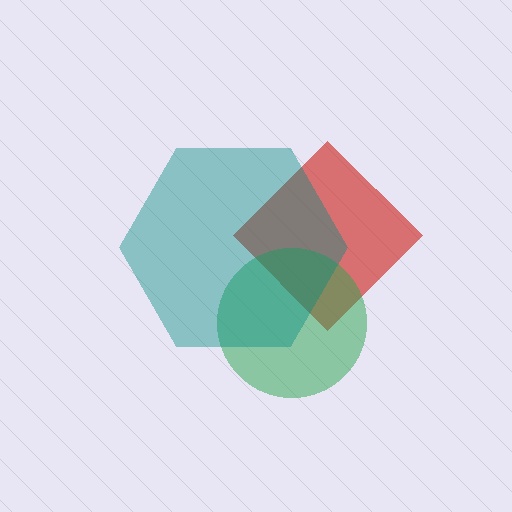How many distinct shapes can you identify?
There are 3 distinct shapes: a red diamond, a green circle, a teal hexagon.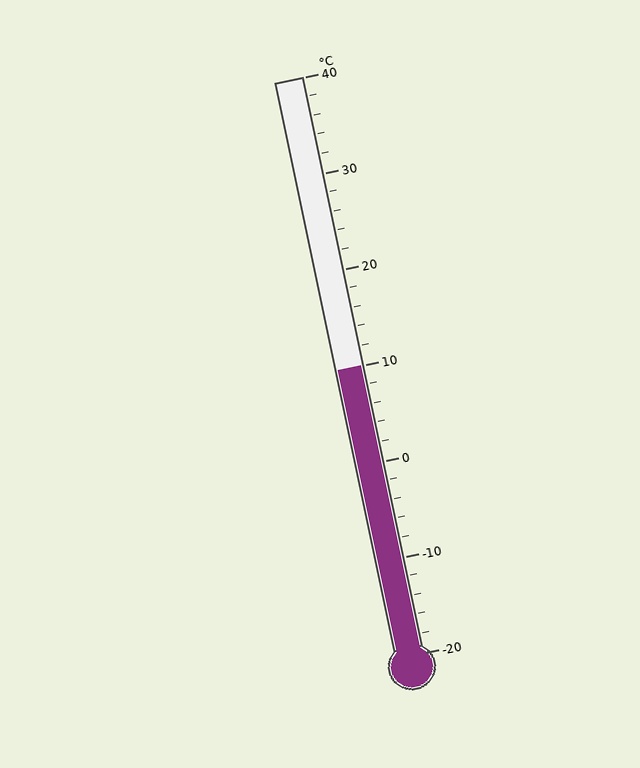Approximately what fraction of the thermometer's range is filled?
The thermometer is filled to approximately 50% of its range.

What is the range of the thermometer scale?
The thermometer scale ranges from -20°C to 40°C.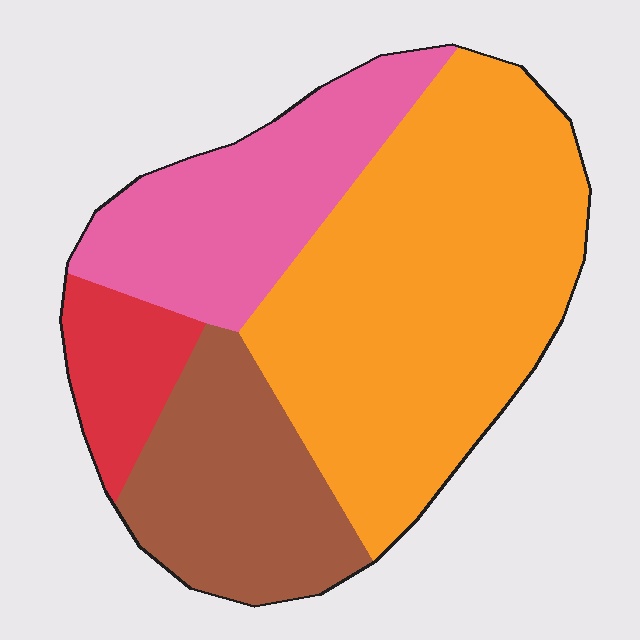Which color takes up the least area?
Red, at roughly 10%.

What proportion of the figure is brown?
Brown takes up less than a quarter of the figure.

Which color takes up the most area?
Orange, at roughly 50%.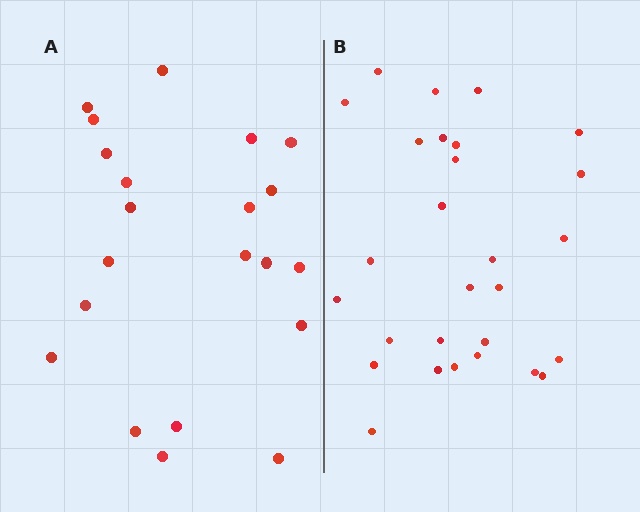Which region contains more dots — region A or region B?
Region B (the right region) has more dots.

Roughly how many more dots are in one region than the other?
Region B has roughly 8 or so more dots than region A.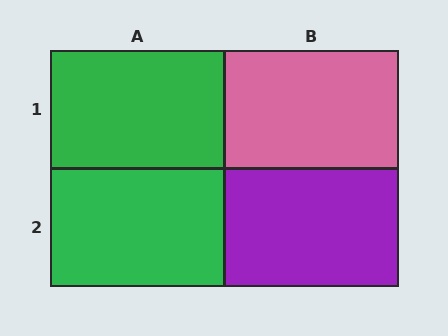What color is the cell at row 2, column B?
Purple.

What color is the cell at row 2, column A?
Green.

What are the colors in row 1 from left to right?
Green, pink.